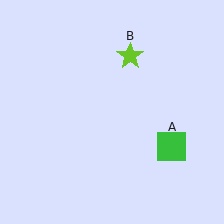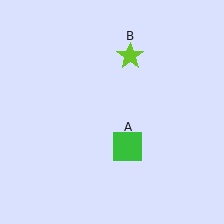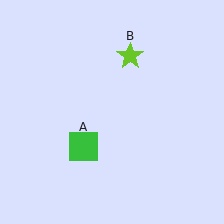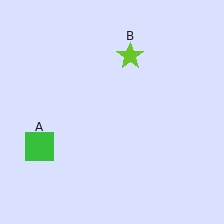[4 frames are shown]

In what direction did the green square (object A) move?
The green square (object A) moved left.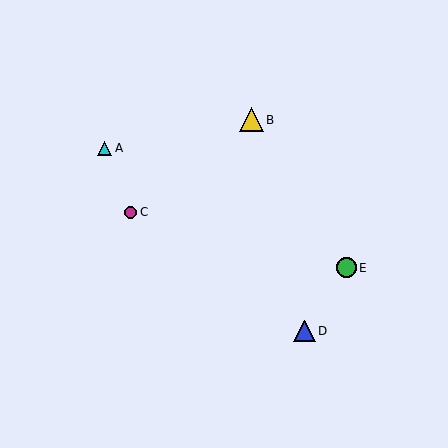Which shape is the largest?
The yellow triangle (labeled B) is the largest.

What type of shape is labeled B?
Shape B is a yellow triangle.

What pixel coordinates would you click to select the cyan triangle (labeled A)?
Click at (105, 148) to select the cyan triangle A.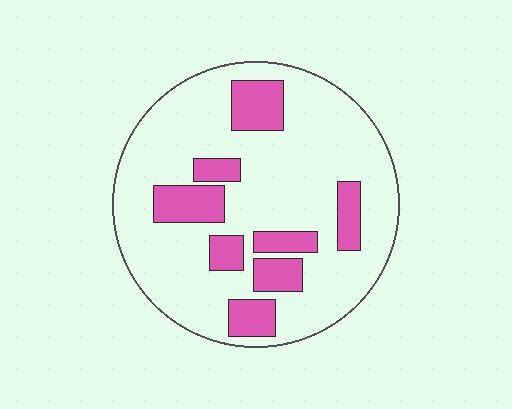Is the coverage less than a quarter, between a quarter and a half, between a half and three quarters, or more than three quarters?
Less than a quarter.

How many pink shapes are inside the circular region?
8.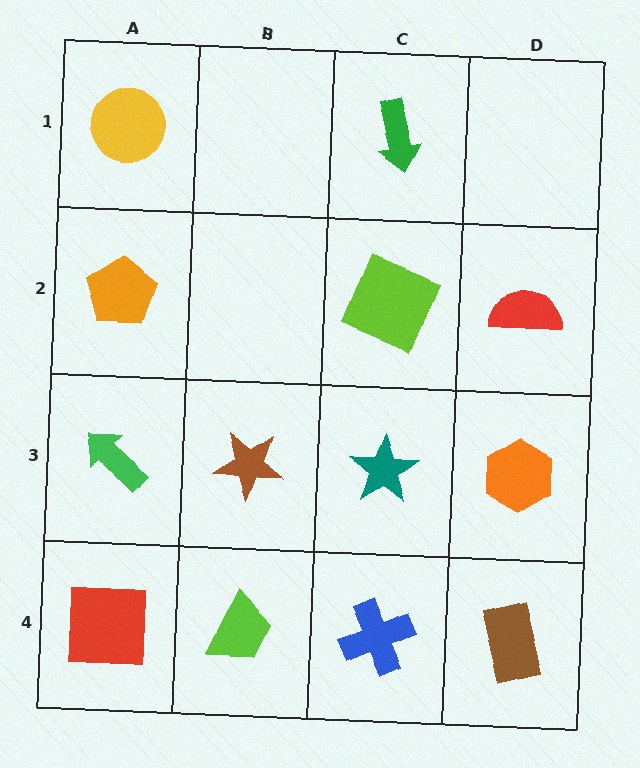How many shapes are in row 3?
4 shapes.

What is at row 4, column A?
A red square.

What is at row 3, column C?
A teal star.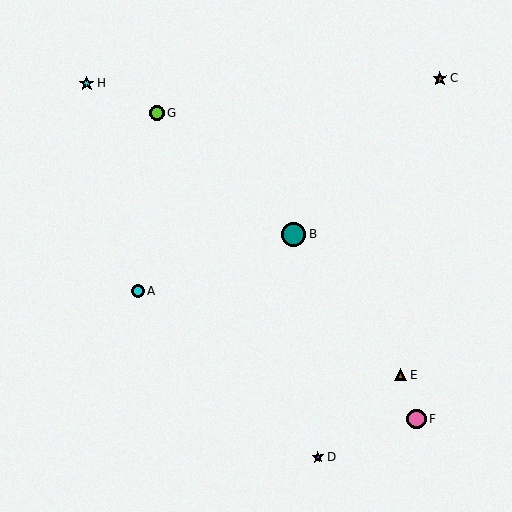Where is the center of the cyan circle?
The center of the cyan circle is at (138, 291).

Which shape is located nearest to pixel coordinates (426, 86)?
The brown star (labeled C) at (440, 78) is nearest to that location.